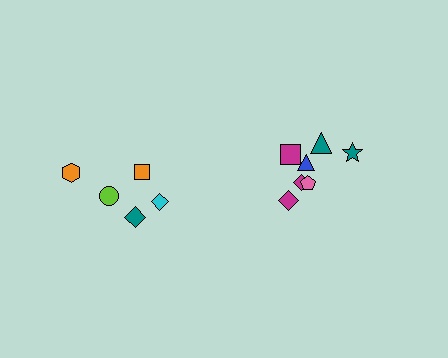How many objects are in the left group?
There are 5 objects.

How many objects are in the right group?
There are 7 objects.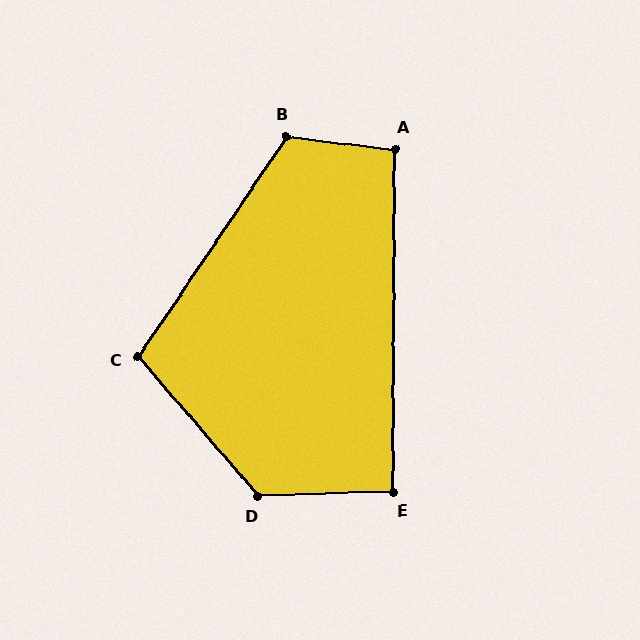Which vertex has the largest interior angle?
D, at approximately 129 degrees.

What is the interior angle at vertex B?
Approximately 117 degrees (obtuse).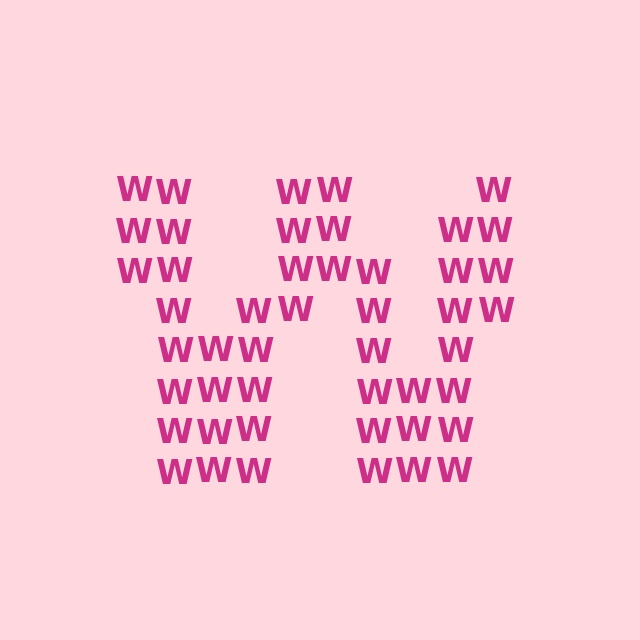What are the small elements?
The small elements are letter W's.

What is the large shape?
The large shape is the letter W.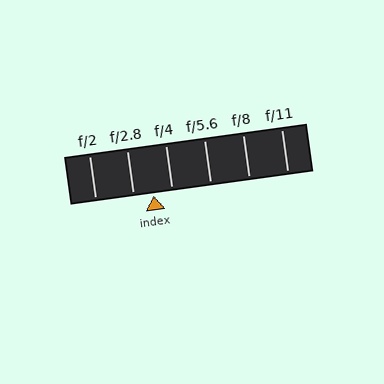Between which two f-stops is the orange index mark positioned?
The index mark is between f/2.8 and f/4.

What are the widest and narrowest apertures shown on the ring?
The widest aperture shown is f/2 and the narrowest is f/11.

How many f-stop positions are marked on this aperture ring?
There are 6 f-stop positions marked.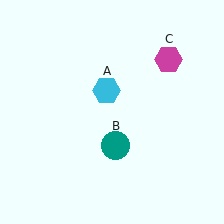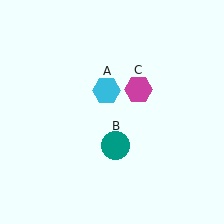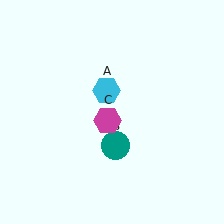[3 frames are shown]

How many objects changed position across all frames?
1 object changed position: magenta hexagon (object C).